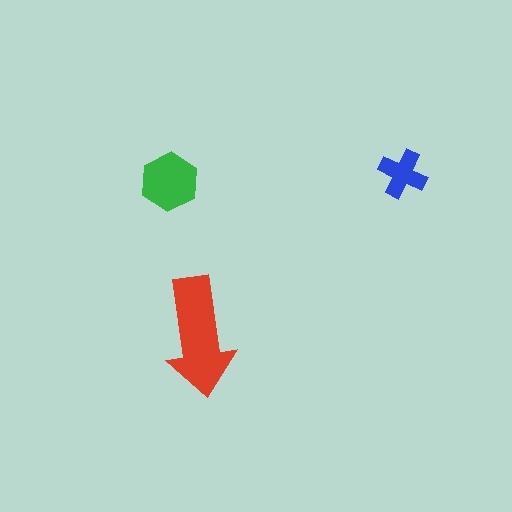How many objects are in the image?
There are 3 objects in the image.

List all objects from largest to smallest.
The red arrow, the green hexagon, the blue cross.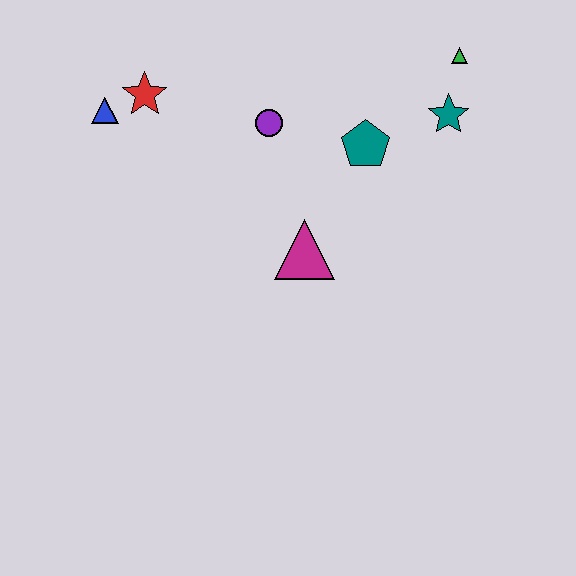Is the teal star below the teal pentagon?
No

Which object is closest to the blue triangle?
The red star is closest to the blue triangle.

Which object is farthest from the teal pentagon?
The blue triangle is farthest from the teal pentagon.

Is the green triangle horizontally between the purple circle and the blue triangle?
No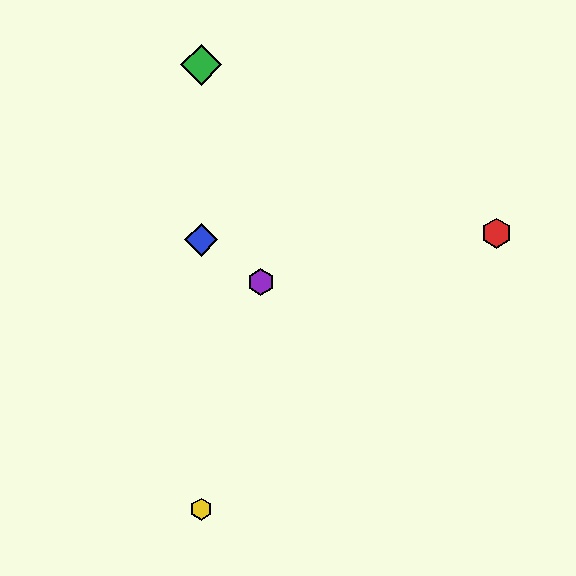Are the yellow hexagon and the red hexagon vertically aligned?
No, the yellow hexagon is at x≈201 and the red hexagon is at x≈497.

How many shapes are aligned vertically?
3 shapes (the blue diamond, the green diamond, the yellow hexagon) are aligned vertically.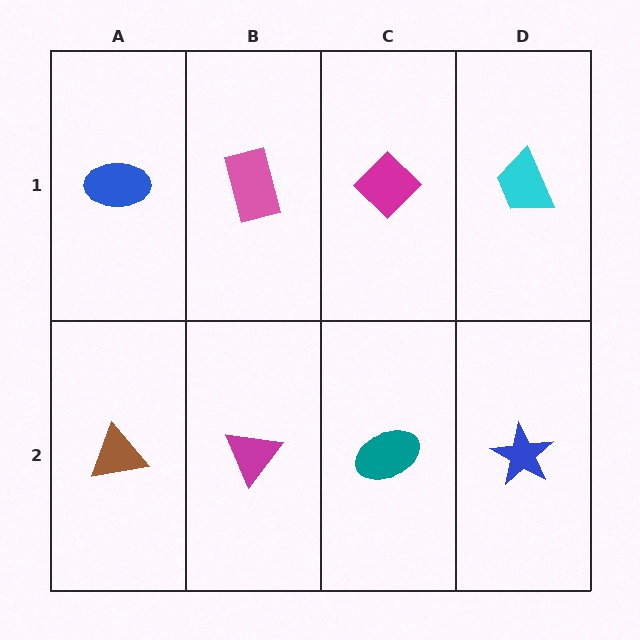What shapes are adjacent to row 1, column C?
A teal ellipse (row 2, column C), a pink rectangle (row 1, column B), a cyan trapezoid (row 1, column D).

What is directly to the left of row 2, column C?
A magenta triangle.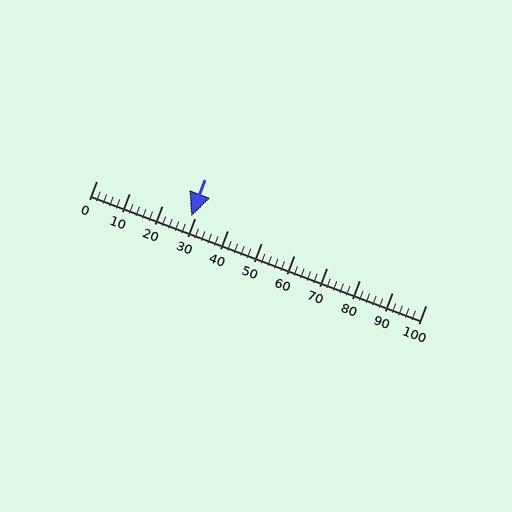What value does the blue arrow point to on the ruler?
The blue arrow points to approximately 29.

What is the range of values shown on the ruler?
The ruler shows values from 0 to 100.